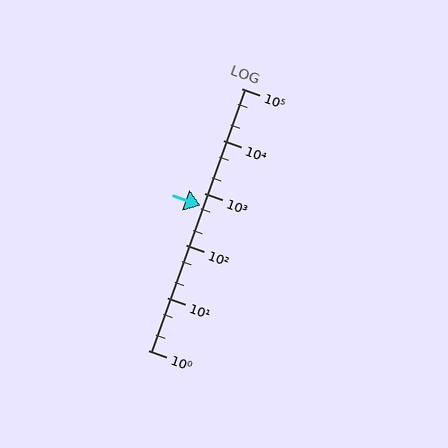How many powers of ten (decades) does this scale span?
The scale spans 5 decades, from 1 to 100000.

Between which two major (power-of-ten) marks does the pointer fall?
The pointer is between 100 and 1000.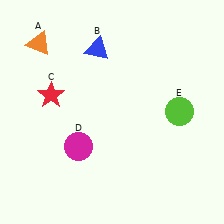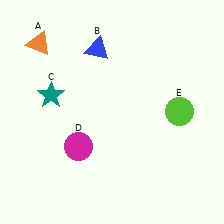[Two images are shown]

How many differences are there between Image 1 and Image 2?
There is 1 difference between the two images.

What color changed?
The star (C) changed from red in Image 1 to teal in Image 2.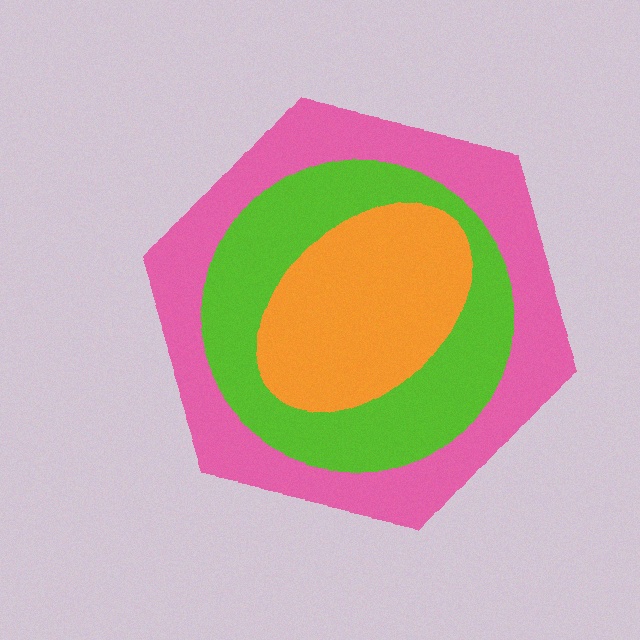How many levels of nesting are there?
3.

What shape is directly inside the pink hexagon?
The lime circle.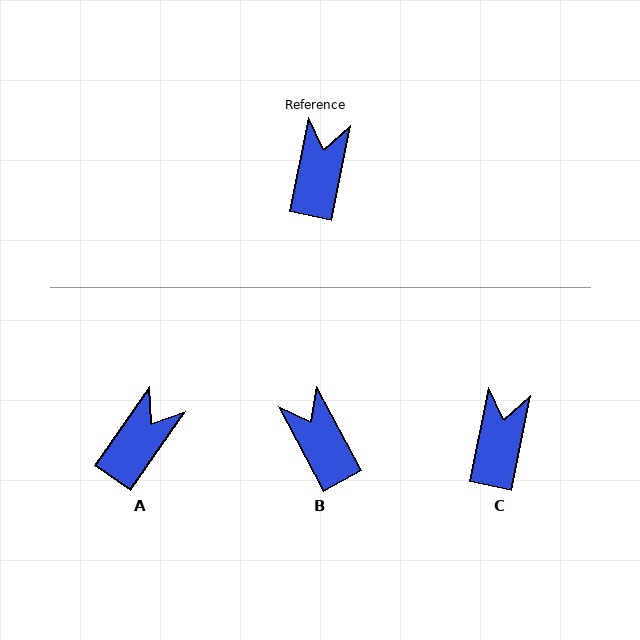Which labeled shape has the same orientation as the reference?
C.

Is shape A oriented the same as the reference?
No, it is off by about 24 degrees.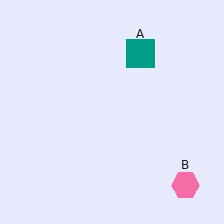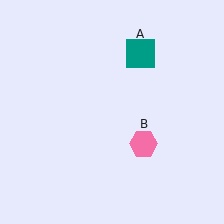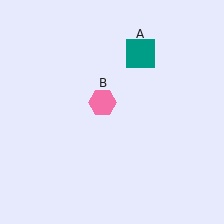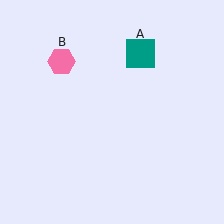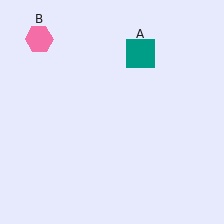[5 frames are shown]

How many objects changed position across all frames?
1 object changed position: pink hexagon (object B).